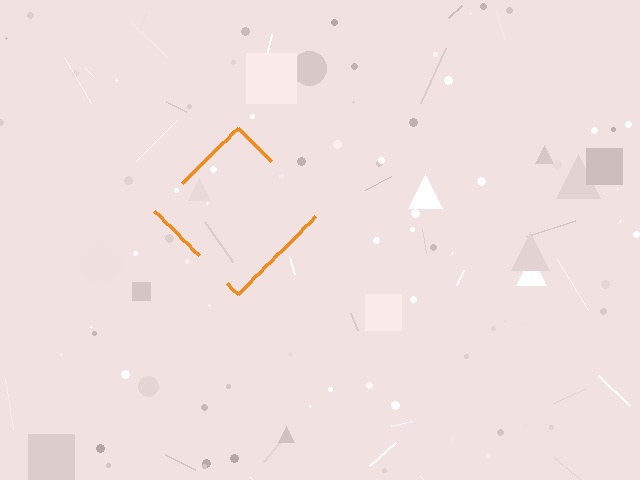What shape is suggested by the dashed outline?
The dashed outline suggests a diamond.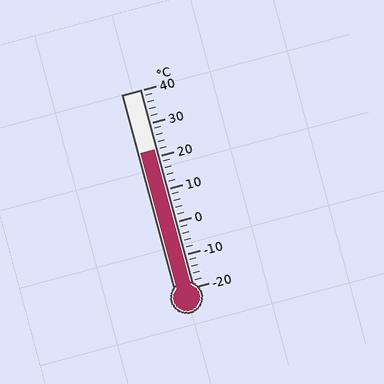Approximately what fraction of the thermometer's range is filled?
The thermometer is filled to approximately 70% of its range.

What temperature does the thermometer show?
The thermometer shows approximately 22°C.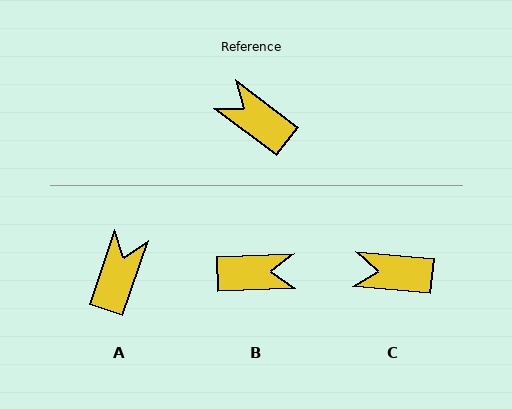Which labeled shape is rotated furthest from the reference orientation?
B, about 141 degrees away.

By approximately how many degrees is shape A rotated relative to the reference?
Approximately 71 degrees clockwise.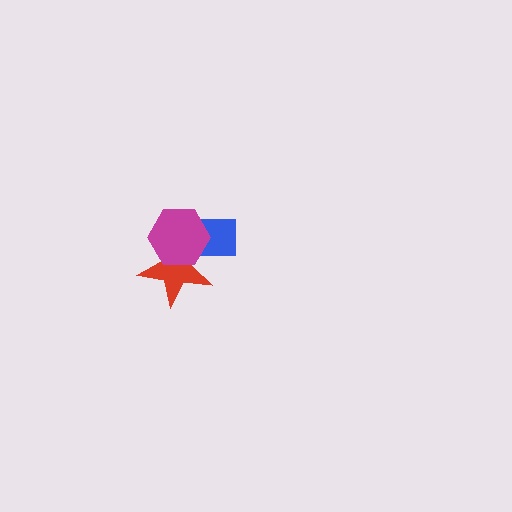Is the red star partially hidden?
Yes, it is partially covered by another shape.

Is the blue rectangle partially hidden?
Yes, it is partially covered by another shape.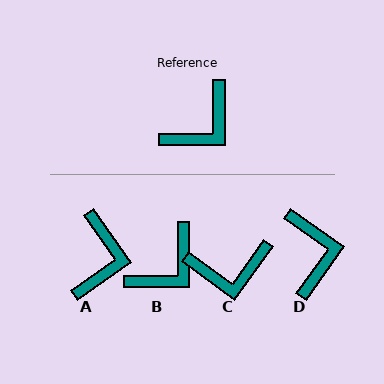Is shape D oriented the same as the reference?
No, it is off by about 54 degrees.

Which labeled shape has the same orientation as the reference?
B.